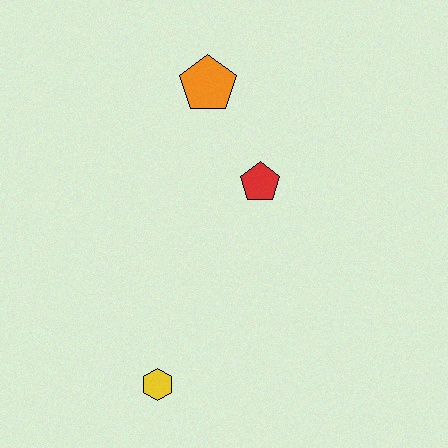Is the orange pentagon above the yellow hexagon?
Yes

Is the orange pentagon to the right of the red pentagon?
No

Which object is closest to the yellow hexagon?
The red pentagon is closest to the yellow hexagon.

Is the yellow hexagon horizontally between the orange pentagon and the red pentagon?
No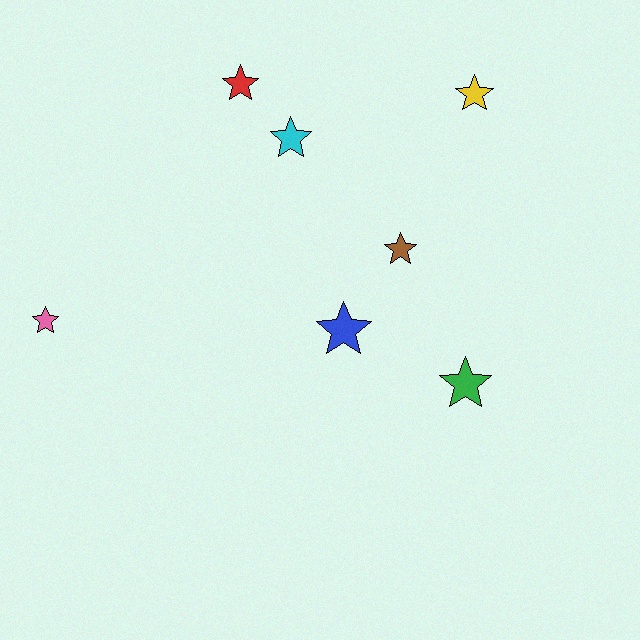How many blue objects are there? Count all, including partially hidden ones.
There is 1 blue object.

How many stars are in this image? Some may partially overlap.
There are 7 stars.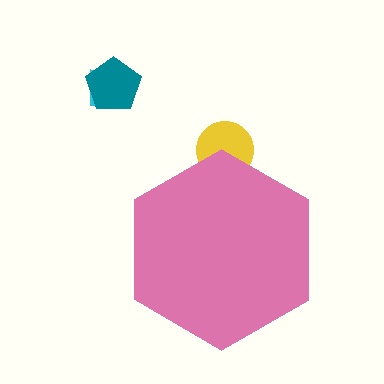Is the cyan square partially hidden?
No, the cyan square is fully visible.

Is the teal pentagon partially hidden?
No, the teal pentagon is fully visible.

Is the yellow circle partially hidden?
Yes, the yellow circle is partially hidden behind the pink hexagon.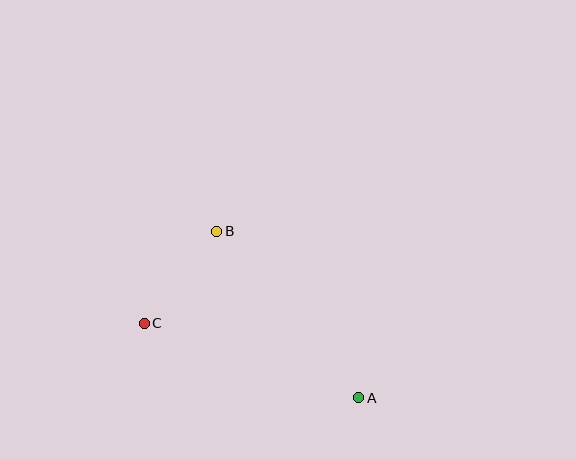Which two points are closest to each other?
Points B and C are closest to each other.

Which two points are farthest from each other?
Points A and C are farthest from each other.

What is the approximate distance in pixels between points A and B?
The distance between A and B is approximately 219 pixels.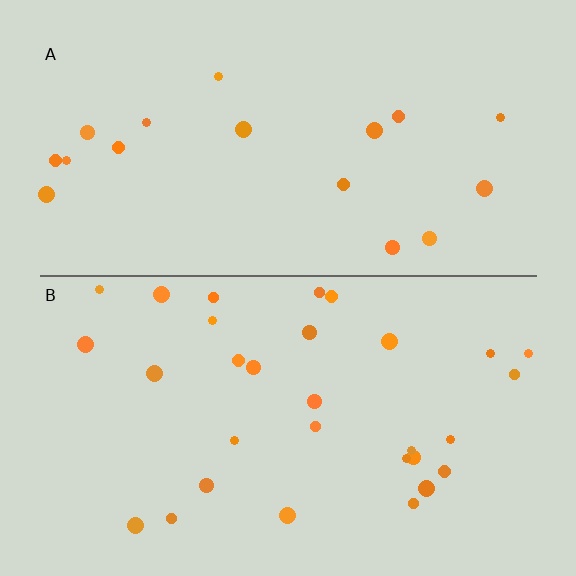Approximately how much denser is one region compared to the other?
Approximately 1.7× — region B over region A.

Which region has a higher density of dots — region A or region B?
B (the bottom).